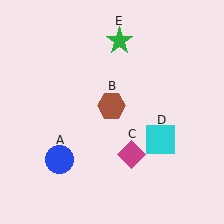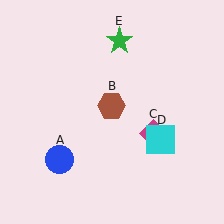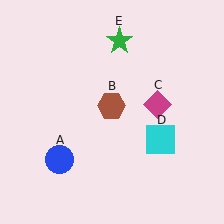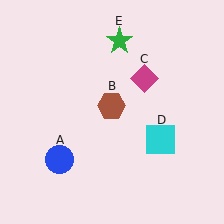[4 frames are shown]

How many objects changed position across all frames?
1 object changed position: magenta diamond (object C).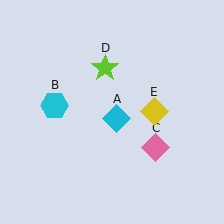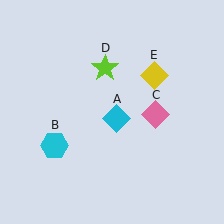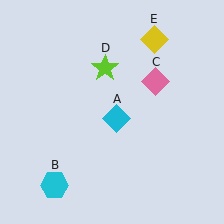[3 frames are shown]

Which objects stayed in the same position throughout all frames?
Cyan diamond (object A) and lime star (object D) remained stationary.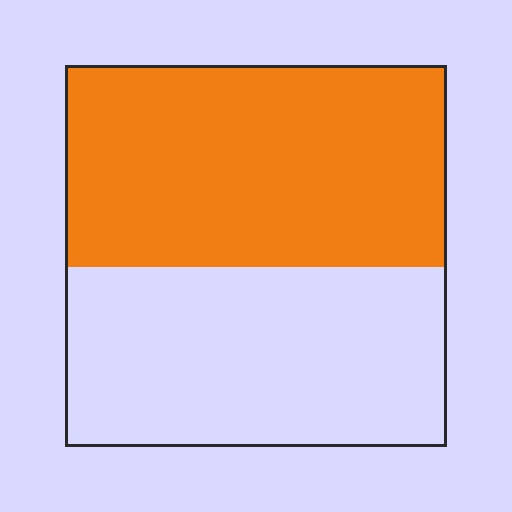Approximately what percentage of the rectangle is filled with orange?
Approximately 55%.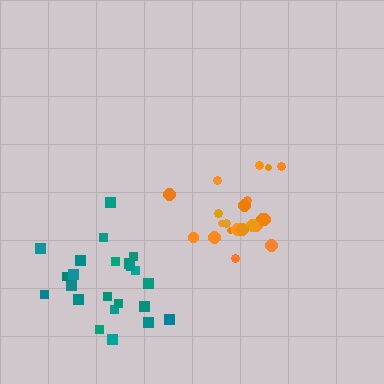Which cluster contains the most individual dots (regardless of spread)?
Teal (23).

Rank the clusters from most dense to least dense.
orange, teal.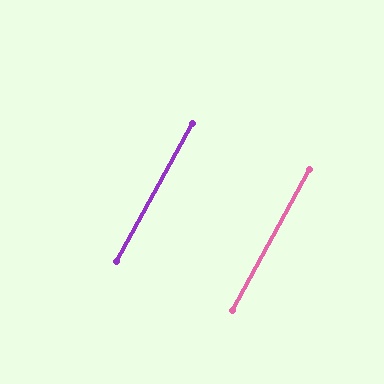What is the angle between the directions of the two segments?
Approximately 0 degrees.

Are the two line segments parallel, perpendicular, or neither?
Parallel — their directions differ by only 0.3°.